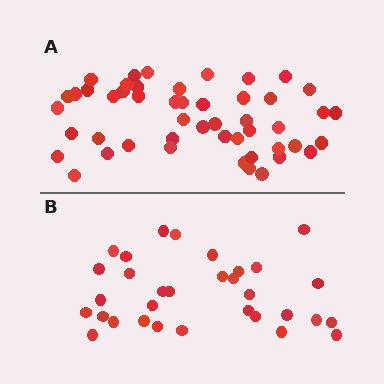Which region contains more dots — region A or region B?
Region A (the top region) has more dots.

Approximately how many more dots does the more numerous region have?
Region A has approximately 15 more dots than region B.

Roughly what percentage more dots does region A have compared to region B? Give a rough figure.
About 55% more.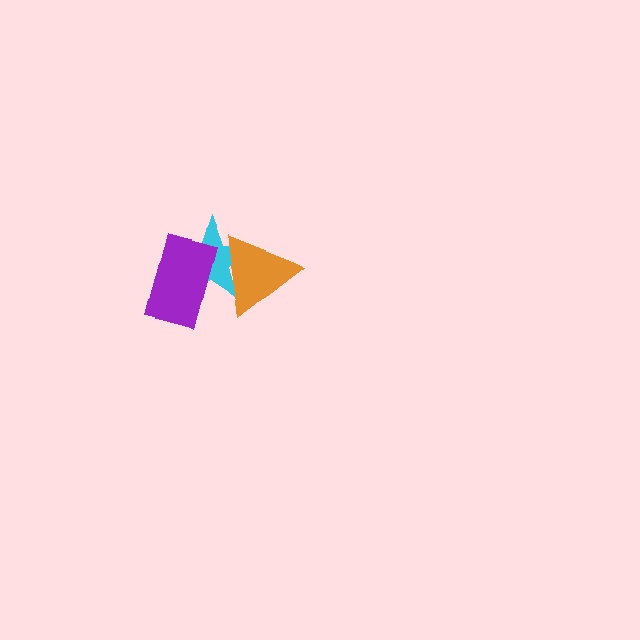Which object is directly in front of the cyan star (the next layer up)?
The purple rectangle is directly in front of the cyan star.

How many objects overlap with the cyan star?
2 objects overlap with the cyan star.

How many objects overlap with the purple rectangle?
2 objects overlap with the purple rectangle.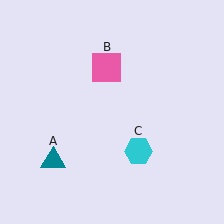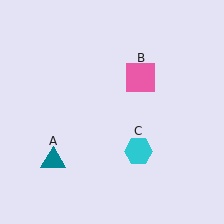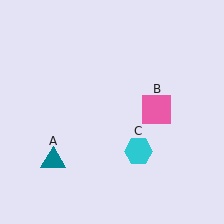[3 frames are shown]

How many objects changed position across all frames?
1 object changed position: pink square (object B).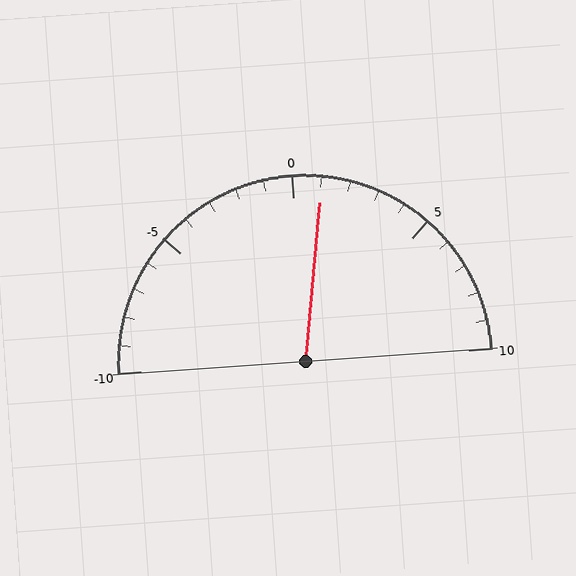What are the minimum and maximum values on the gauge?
The gauge ranges from -10 to 10.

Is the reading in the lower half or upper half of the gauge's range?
The reading is in the upper half of the range (-10 to 10).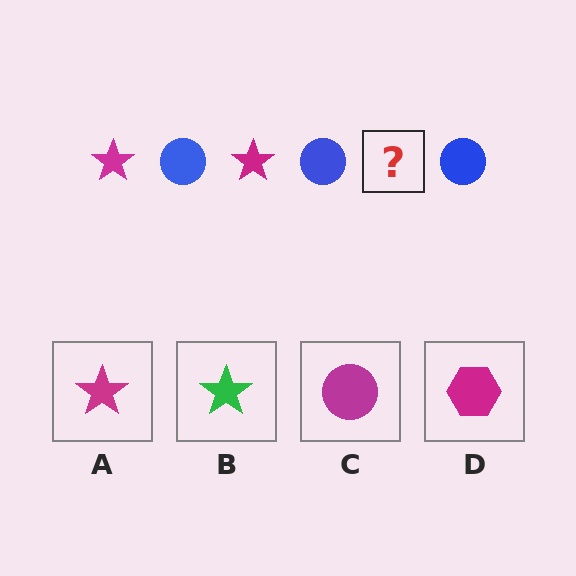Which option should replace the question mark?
Option A.